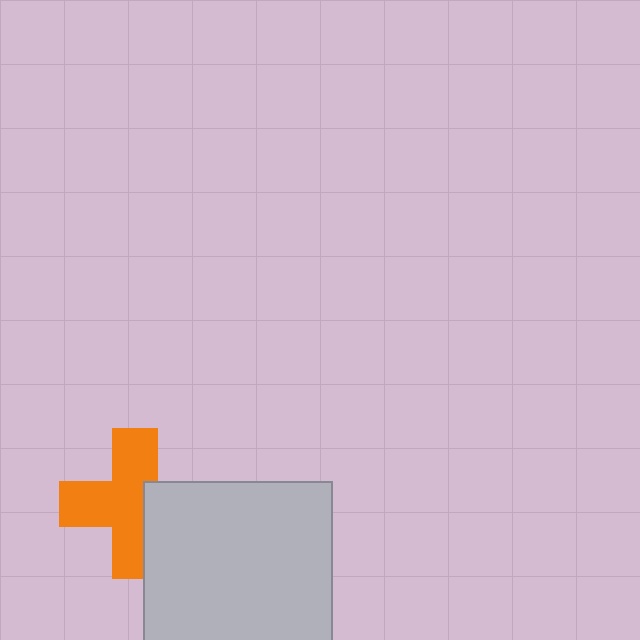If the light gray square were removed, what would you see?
You would see the complete orange cross.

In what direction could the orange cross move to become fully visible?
The orange cross could move left. That would shift it out from behind the light gray square entirely.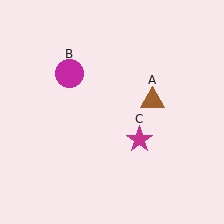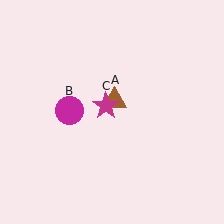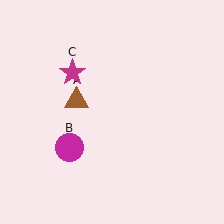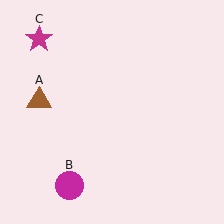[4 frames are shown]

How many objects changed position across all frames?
3 objects changed position: brown triangle (object A), magenta circle (object B), magenta star (object C).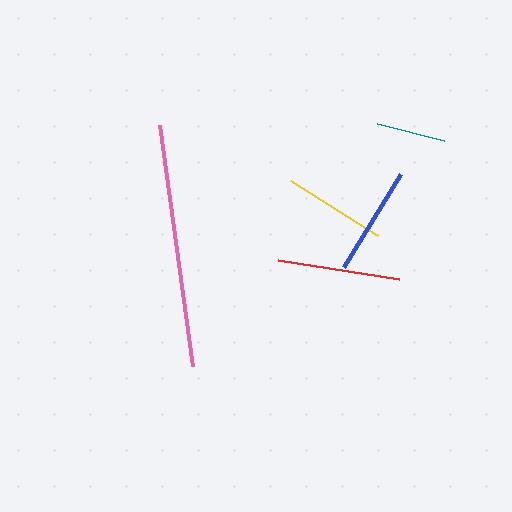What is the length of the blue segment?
The blue segment is approximately 109 pixels long.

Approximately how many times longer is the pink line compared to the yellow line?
The pink line is approximately 2.4 times the length of the yellow line.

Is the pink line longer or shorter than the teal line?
The pink line is longer than the teal line.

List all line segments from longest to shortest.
From longest to shortest: pink, red, blue, yellow, teal.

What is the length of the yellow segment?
The yellow segment is approximately 103 pixels long.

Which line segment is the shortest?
The teal line is the shortest at approximately 69 pixels.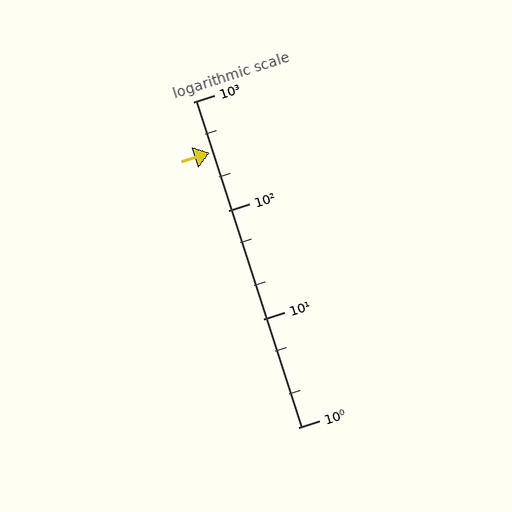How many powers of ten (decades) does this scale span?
The scale spans 3 decades, from 1 to 1000.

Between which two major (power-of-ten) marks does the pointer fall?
The pointer is between 100 and 1000.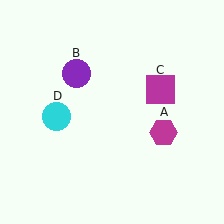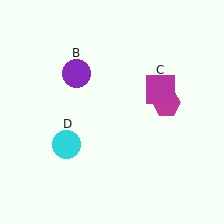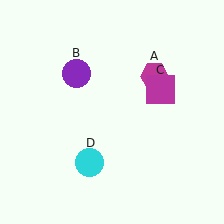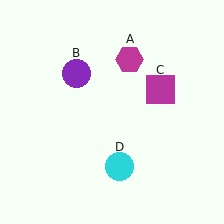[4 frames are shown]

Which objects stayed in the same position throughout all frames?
Purple circle (object B) and magenta square (object C) remained stationary.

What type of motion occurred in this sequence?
The magenta hexagon (object A), cyan circle (object D) rotated counterclockwise around the center of the scene.